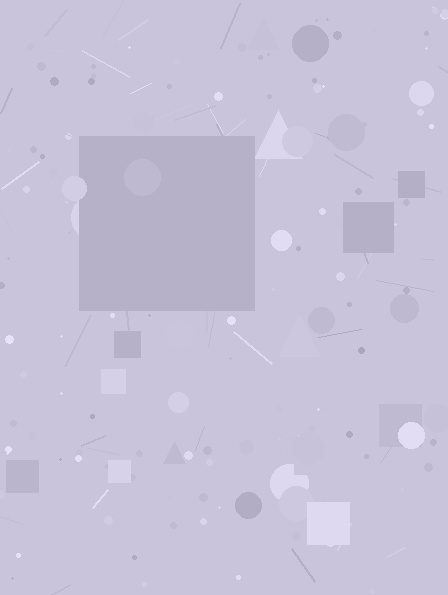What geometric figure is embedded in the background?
A square is embedded in the background.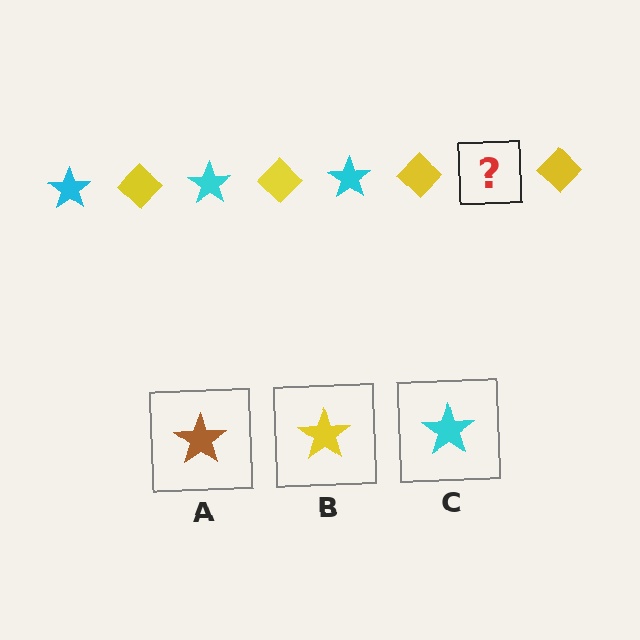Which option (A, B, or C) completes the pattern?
C.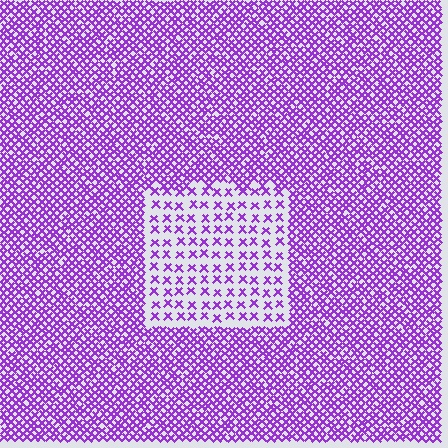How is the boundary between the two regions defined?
The boundary is defined by a change in element density (approximately 2.7x ratio). All elements are the same color, size, and shape.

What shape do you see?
I see a rectangle.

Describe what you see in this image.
The image contains small purple elements arranged at two different densities. A rectangle-shaped region is visible where the elements are less densely packed than the surrounding area.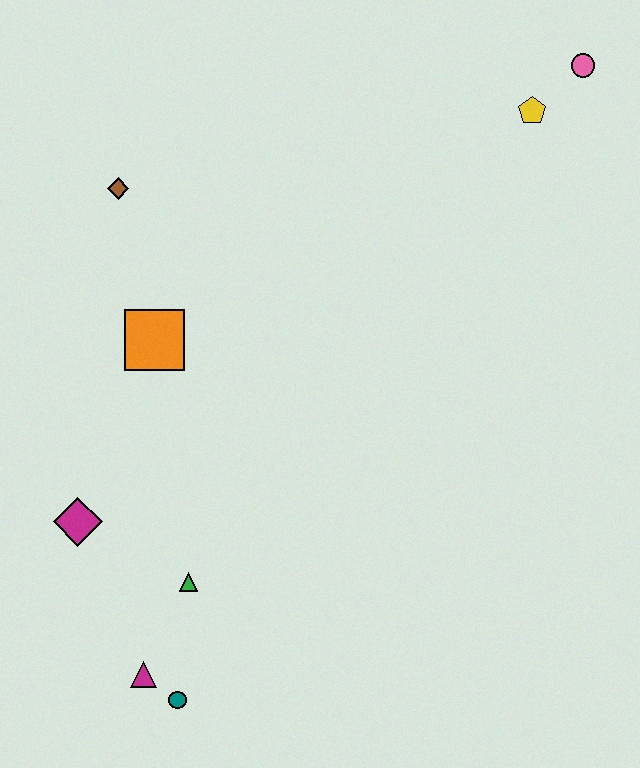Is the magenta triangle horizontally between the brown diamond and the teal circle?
Yes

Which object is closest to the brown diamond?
The orange square is closest to the brown diamond.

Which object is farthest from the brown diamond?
The teal circle is farthest from the brown diamond.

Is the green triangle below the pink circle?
Yes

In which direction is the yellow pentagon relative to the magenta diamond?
The yellow pentagon is to the right of the magenta diamond.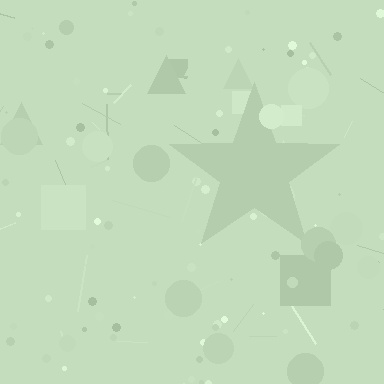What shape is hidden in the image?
A star is hidden in the image.